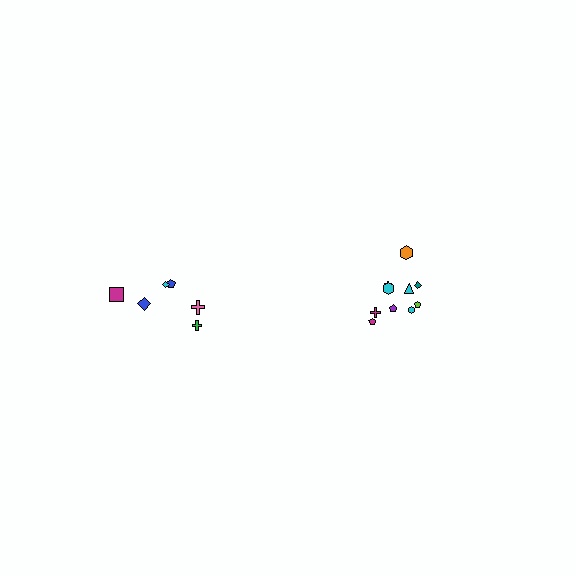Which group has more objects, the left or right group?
The right group.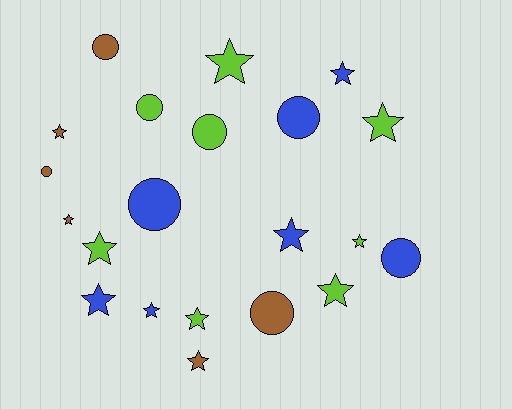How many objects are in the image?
There are 21 objects.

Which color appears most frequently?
Lime, with 8 objects.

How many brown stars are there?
There are 3 brown stars.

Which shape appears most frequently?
Star, with 13 objects.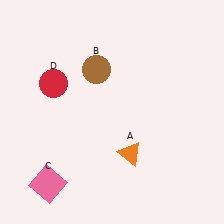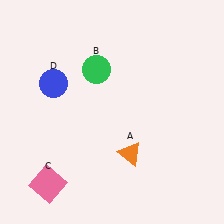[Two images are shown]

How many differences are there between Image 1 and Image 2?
There are 2 differences between the two images.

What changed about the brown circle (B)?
In Image 1, B is brown. In Image 2, it changed to green.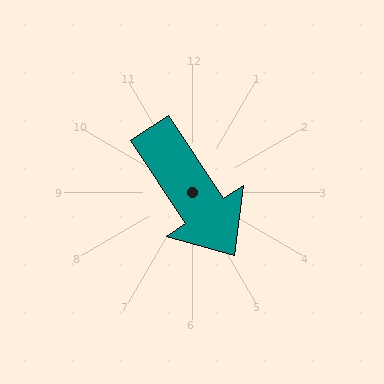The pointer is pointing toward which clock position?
Roughly 5 o'clock.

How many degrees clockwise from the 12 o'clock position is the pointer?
Approximately 147 degrees.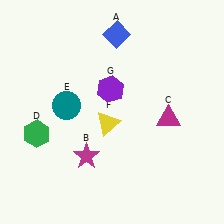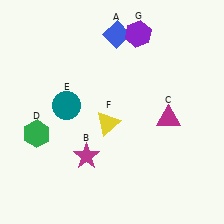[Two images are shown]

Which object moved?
The purple hexagon (G) moved up.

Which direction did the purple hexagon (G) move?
The purple hexagon (G) moved up.